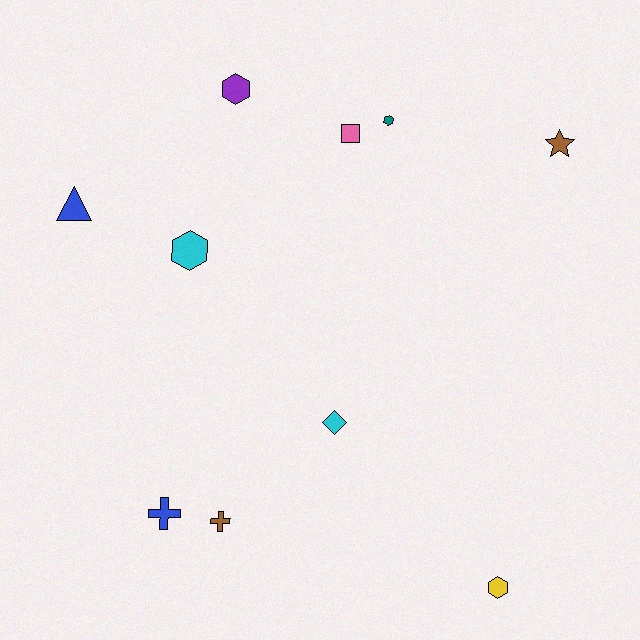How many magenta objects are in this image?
There are no magenta objects.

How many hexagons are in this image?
There are 4 hexagons.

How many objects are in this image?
There are 10 objects.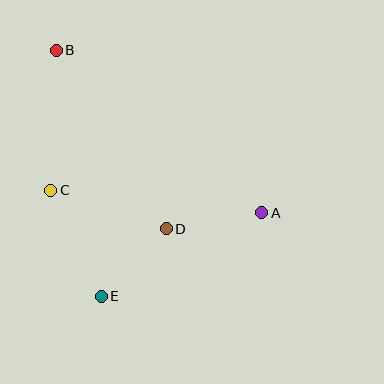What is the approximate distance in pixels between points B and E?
The distance between B and E is approximately 250 pixels.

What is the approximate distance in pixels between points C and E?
The distance between C and E is approximately 118 pixels.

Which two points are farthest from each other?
Points A and B are farthest from each other.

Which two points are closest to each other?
Points D and E are closest to each other.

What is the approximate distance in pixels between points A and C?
The distance between A and C is approximately 212 pixels.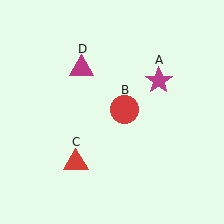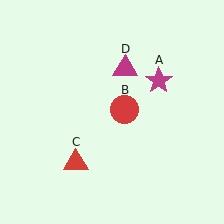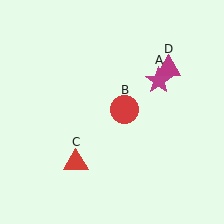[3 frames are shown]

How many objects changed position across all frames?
1 object changed position: magenta triangle (object D).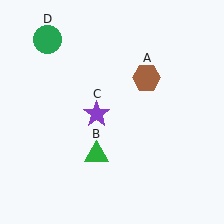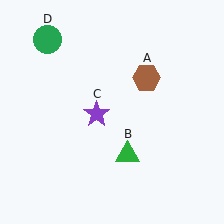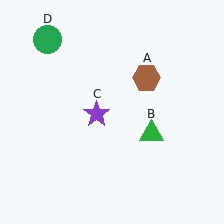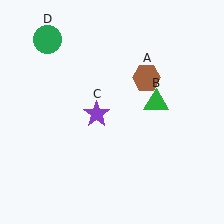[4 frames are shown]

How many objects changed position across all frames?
1 object changed position: green triangle (object B).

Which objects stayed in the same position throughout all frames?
Brown hexagon (object A) and purple star (object C) and green circle (object D) remained stationary.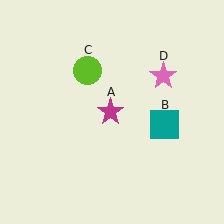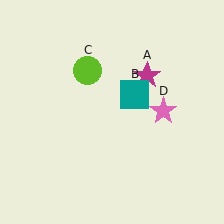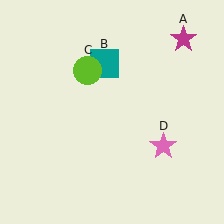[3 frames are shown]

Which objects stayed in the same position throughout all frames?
Lime circle (object C) remained stationary.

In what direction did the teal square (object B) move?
The teal square (object B) moved up and to the left.